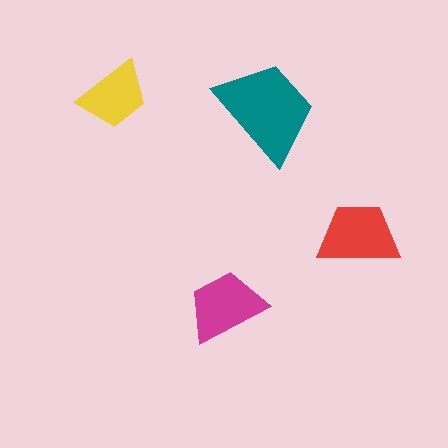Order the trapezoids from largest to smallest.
the teal one, the red one, the magenta one, the yellow one.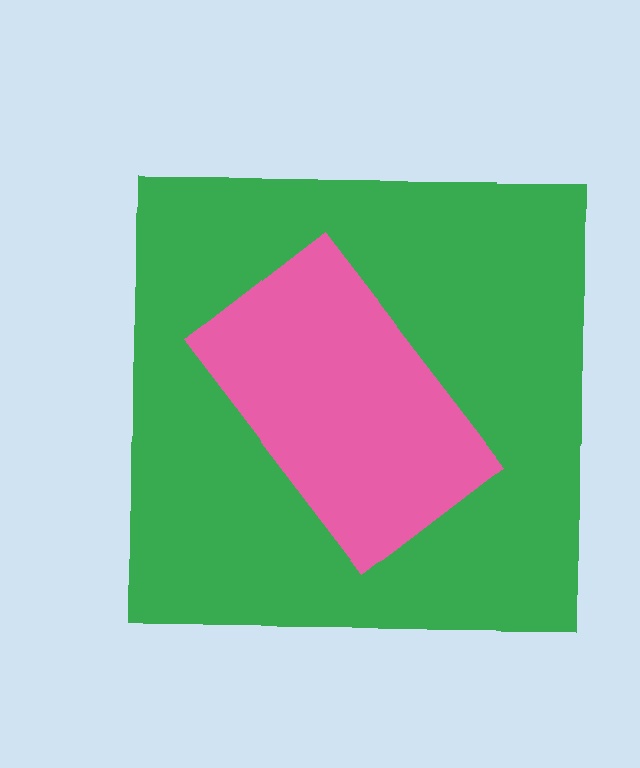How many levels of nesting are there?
2.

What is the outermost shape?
The green square.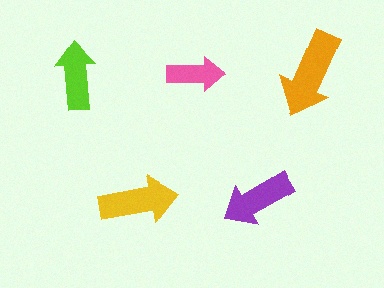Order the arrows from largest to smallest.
the orange one, the yellow one, the purple one, the lime one, the pink one.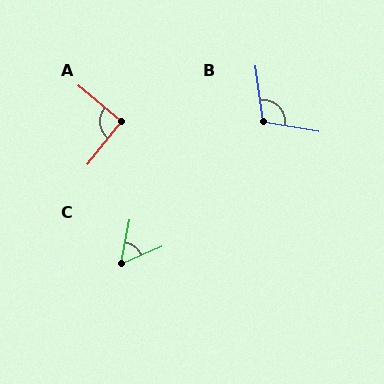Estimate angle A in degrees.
Approximately 91 degrees.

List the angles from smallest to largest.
C (56°), A (91°), B (107°).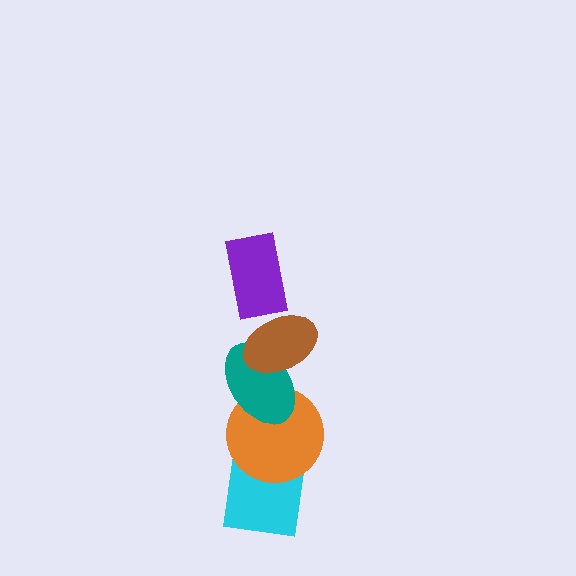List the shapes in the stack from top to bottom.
From top to bottom: the purple rectangle, the brown ellipse, the teal ellipse, the orange circle, the cyan square.